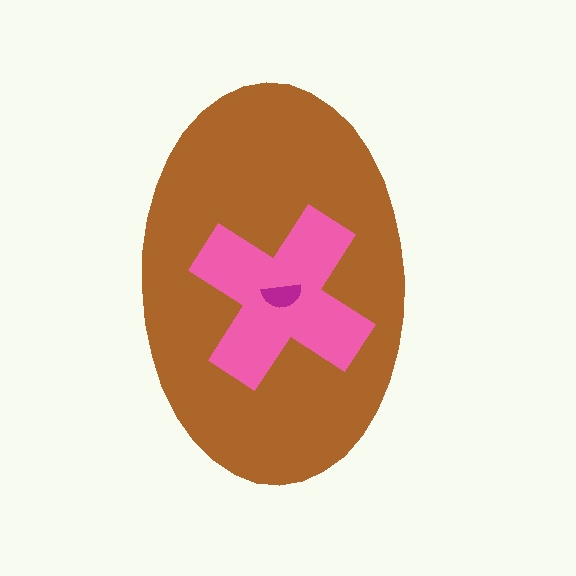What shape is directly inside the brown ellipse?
The pink cross.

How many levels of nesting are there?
3.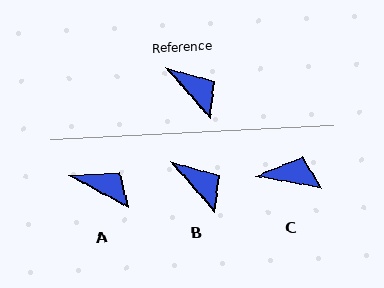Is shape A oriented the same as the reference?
No, it is off by about 21 degrees.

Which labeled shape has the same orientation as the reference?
B.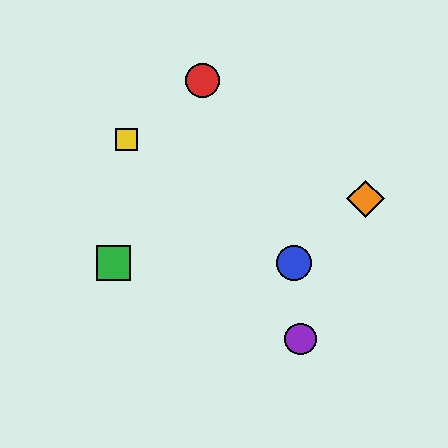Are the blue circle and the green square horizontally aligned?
Yes, both are at y≈263.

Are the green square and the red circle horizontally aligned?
No, the green square is at y≈263 and the red circle is at y≈81.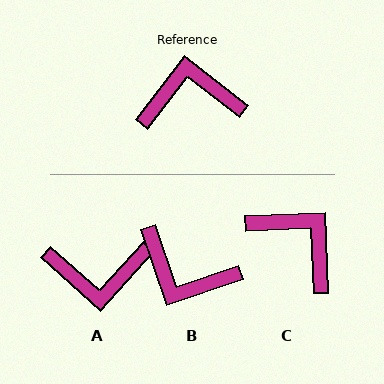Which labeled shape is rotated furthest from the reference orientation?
A, about 176 degrees away.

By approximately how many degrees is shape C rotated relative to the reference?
Approximately 50 degrees clockwise.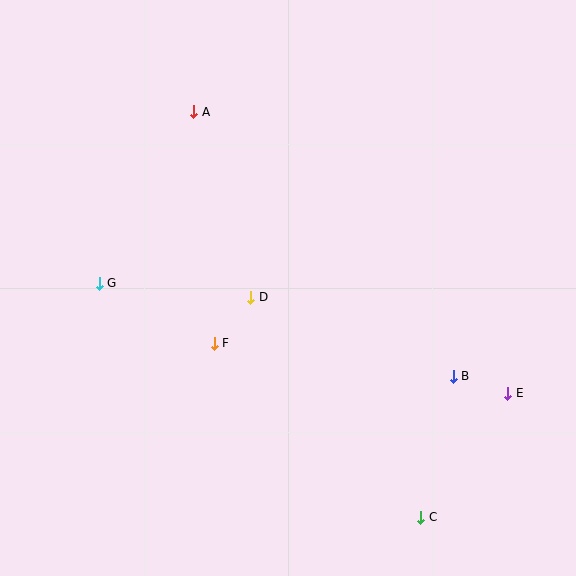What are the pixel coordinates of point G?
Point G is at (99, 283).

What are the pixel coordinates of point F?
Point F is at (214, 344).